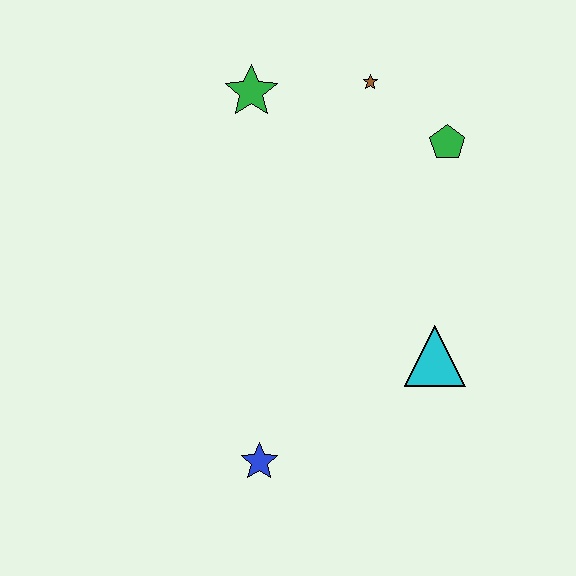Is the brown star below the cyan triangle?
No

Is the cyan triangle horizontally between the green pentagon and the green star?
Yes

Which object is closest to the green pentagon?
The brown star is closest to the green pentagon.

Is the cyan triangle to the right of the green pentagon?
No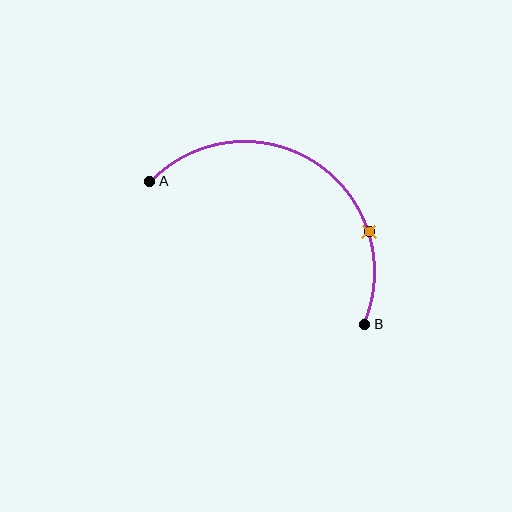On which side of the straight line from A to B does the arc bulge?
The arc bulges above the straight line connecting A and B.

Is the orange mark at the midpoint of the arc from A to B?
No. The orange mark lies on the arc but is closer to endpoint B. The arc midpoint would be at the point on the curve equidistant along the arc from both A and B.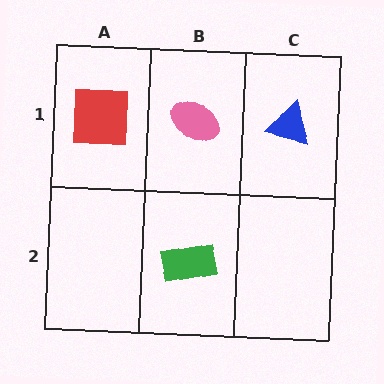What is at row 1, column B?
A pink ellipse.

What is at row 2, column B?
A green rectangle.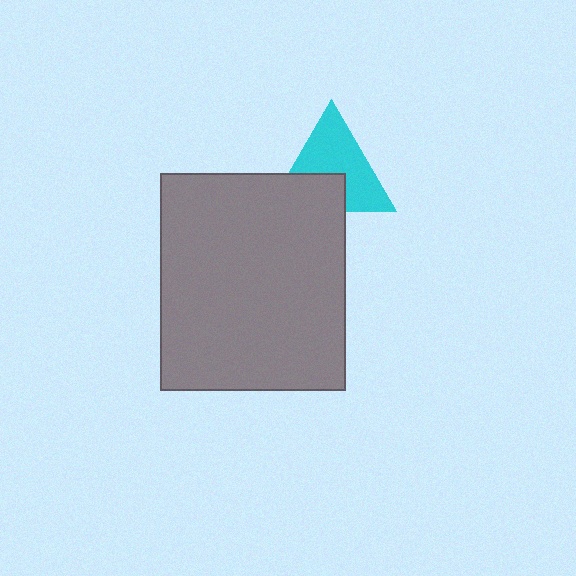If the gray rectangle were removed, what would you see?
You would see the complete cyan triangle.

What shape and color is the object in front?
The object in front is a gray rectangle.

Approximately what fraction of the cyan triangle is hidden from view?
Roughly 35% of the cyan triangle is hidden behind the gray rectangle.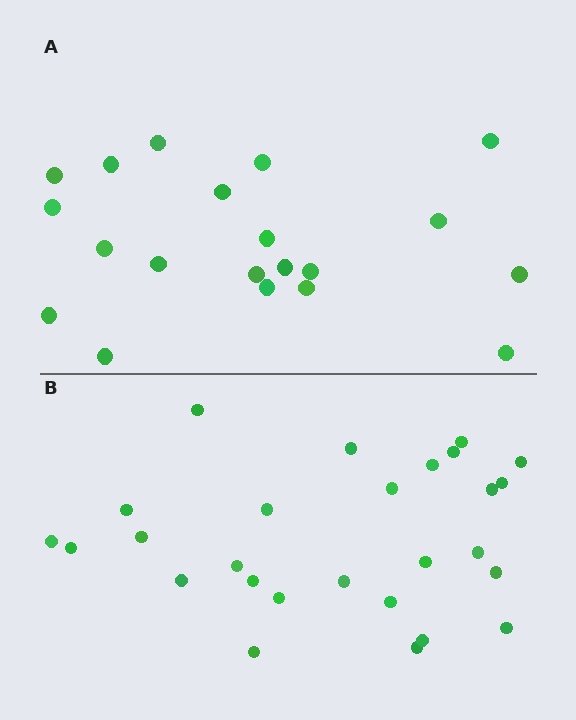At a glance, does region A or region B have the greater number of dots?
Region B (the bottom region) has more dots.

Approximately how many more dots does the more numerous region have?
Region B has roughly 8 or so more dots than region A.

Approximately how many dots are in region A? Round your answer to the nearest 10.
About 20 dots.